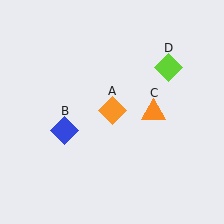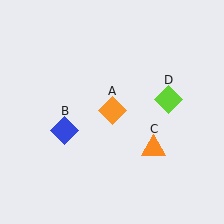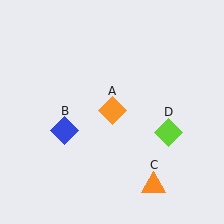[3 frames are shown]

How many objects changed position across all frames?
2 objects changed position: orange triangle (object C), lime diamond (object D).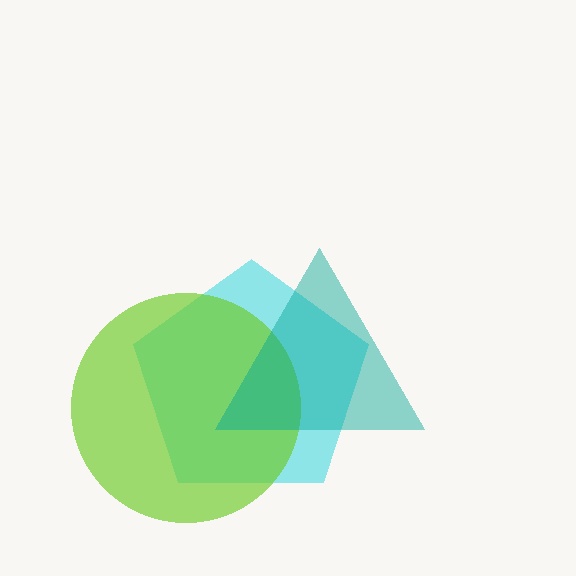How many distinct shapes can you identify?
There are 3 distinct shapes: a cyan pentagon, a lime circle, a teal triangle.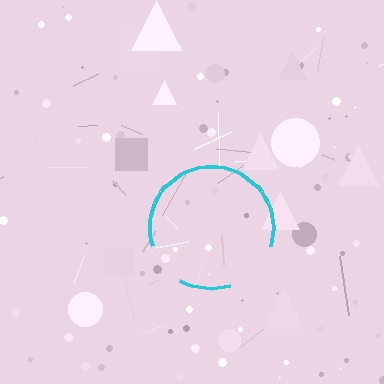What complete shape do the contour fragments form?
The contour fragments form a circle.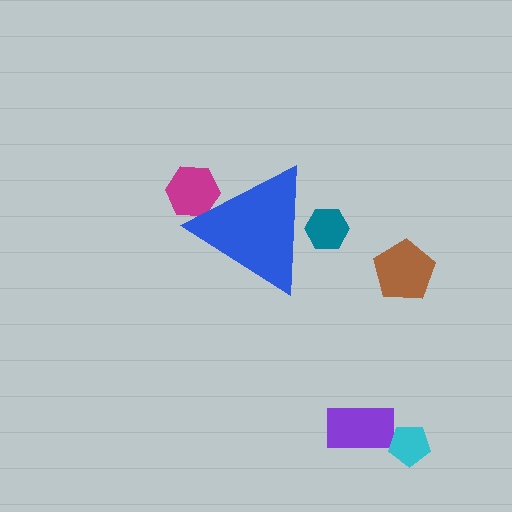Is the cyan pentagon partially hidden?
No, the cyan pentagon is fully visible.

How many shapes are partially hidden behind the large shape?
2 shapes are partially hidden.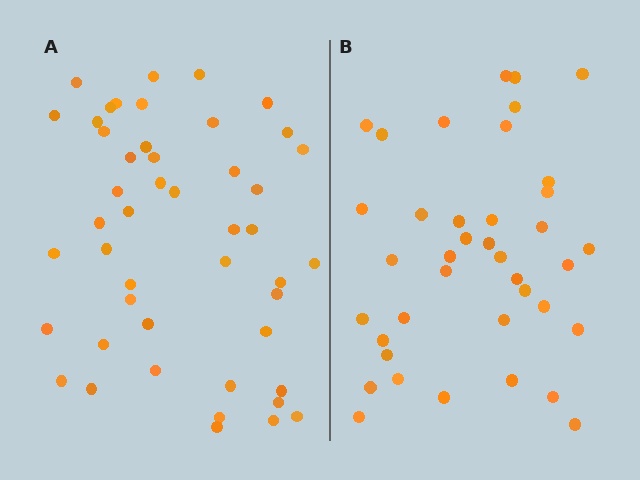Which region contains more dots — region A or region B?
Region A (the left region) has more dots.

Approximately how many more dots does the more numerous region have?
Region A has roughly 8 or so more dots than region B.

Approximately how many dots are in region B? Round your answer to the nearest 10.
About 40 dots. (The exact count is 39, which rounds to 40.)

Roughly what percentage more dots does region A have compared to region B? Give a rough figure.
About 20% more.